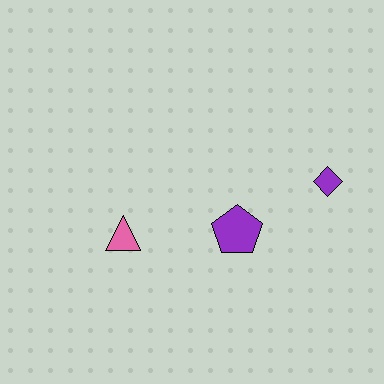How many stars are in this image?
There are no stars.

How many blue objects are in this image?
There are no blue objects.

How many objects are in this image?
There are 3 objects.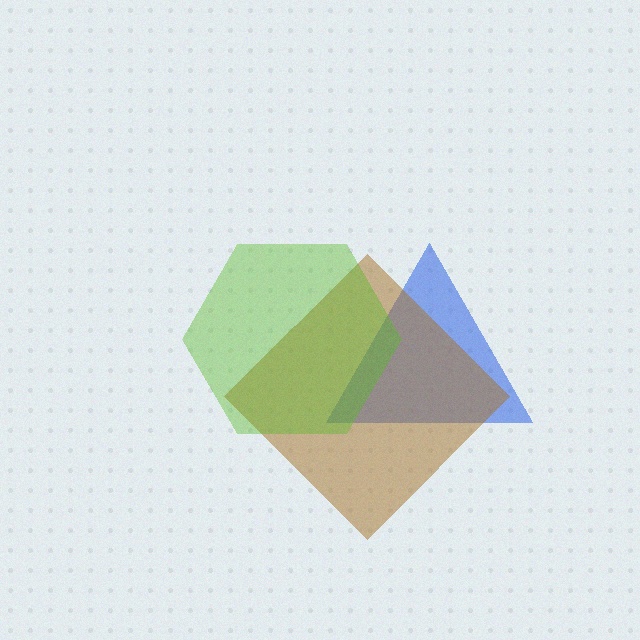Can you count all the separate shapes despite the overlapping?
Yes, there are 3 separate shapes.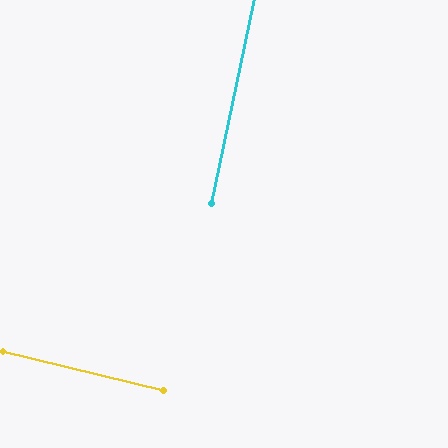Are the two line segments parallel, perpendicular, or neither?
Perpendicular — they meet at approximately 88°.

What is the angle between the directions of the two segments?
Approximately 88 degrees.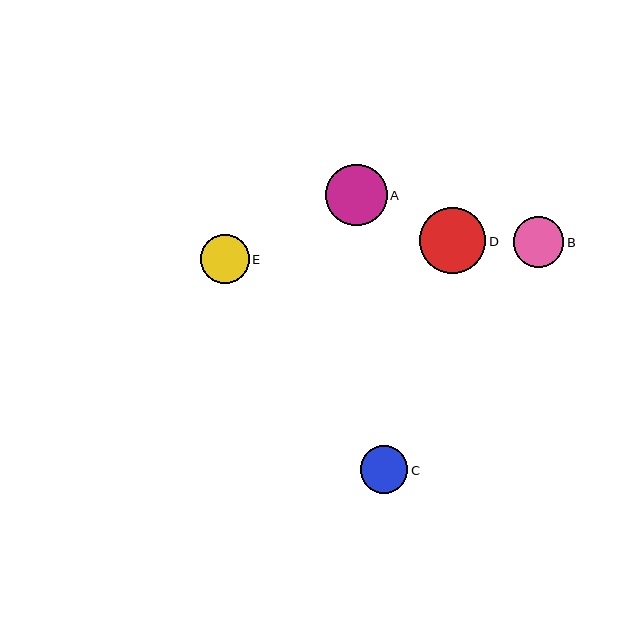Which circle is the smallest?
Circle C is the smallest with a size of approximately 48 pixels.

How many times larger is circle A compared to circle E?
Circle A is approximately 1.3 times the size of circle E.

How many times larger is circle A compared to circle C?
Circle A is approximately 1.3 times the size of circle C.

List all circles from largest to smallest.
From largest to smallest: D, A, B, E, C.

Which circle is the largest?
Circle D is the largest with a size of approximately 66 pixels.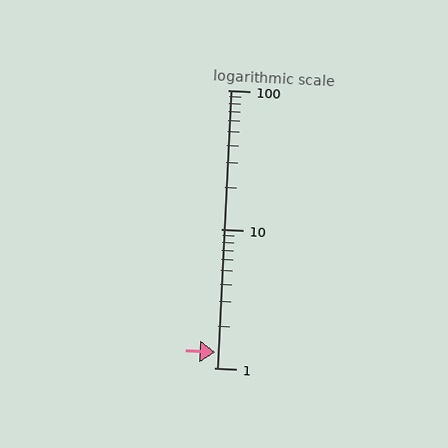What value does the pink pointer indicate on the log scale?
The pointer indicates approximately 1.3.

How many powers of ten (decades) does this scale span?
The scale spans 2 decades, from 1 to 100.